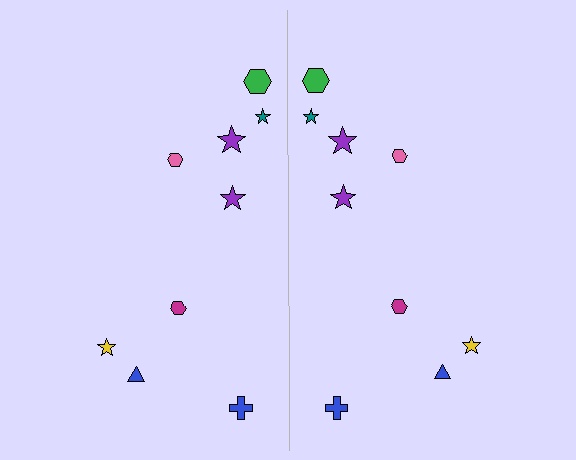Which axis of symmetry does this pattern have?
The pattern has a vertical axis of symmetry running through the center of the image.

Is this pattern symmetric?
Yes, this pattern has bilateral (reflection) symmetry.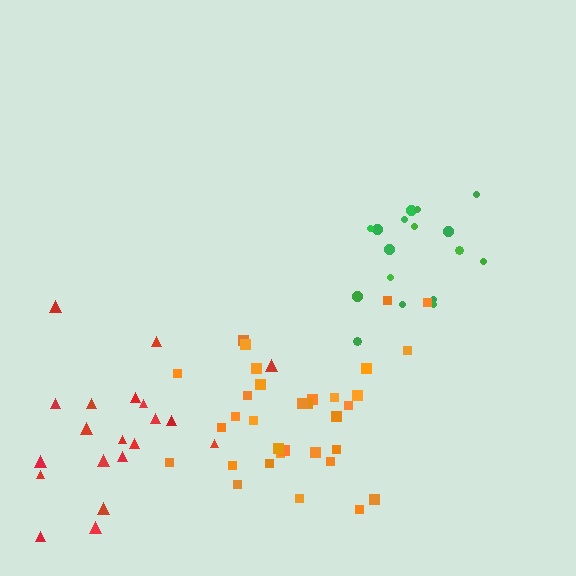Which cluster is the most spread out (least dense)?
Red.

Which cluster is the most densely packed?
Orange.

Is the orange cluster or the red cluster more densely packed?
Orange.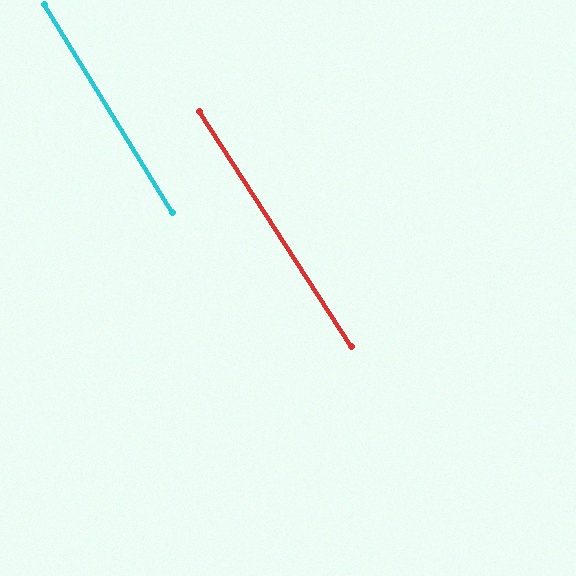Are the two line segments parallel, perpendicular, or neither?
Parallel — their directions differ by only 1.3°.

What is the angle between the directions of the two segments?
Approximately 1 degree.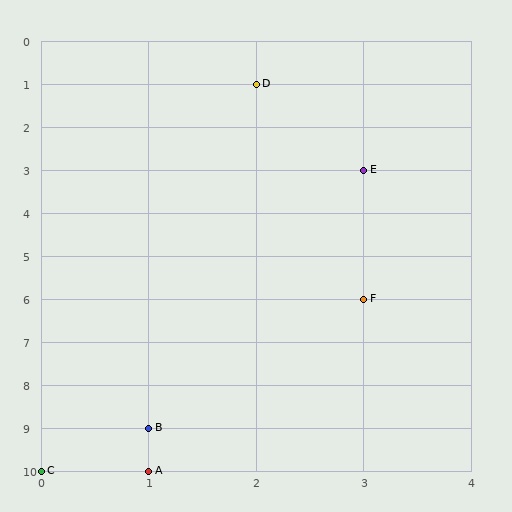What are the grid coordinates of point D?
Point D is at grid coordinates (2, 1).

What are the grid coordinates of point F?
Point F is at grid coordinates (3, 6).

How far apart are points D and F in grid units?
Points D and F are 1 column and 5 rows apart (about 5.1 grid units diagonally).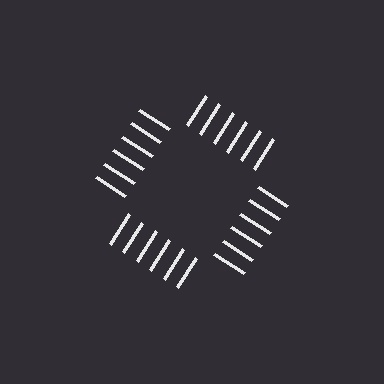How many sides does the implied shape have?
4 sides — the line-ends trace a square.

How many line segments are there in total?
24 — 6 along each of the 4 edges.